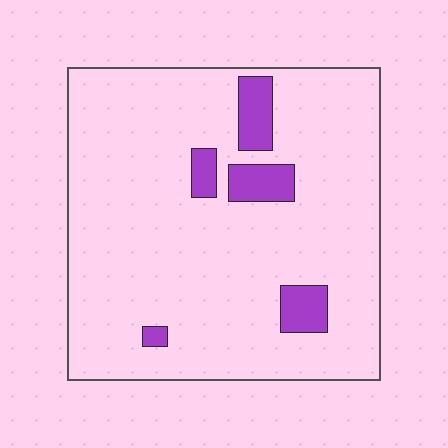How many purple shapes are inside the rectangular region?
5.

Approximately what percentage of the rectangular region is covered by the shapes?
Approximately 10%.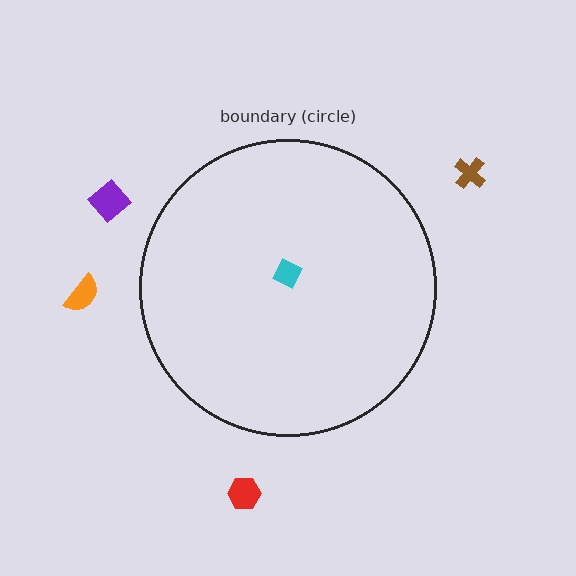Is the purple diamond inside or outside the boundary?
Outside.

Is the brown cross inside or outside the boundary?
Outside.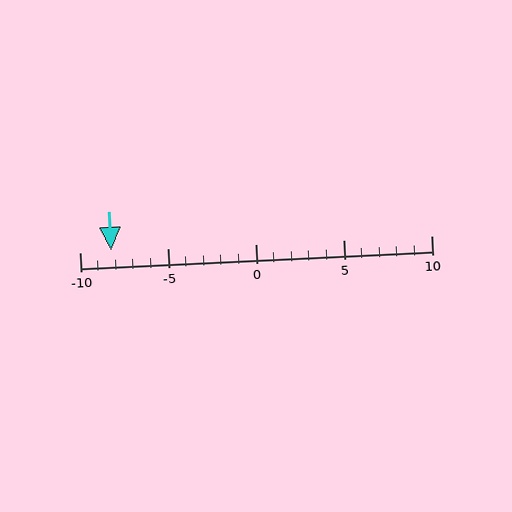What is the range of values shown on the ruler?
The ruler shows values from -10 to 10.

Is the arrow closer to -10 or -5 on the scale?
The arrow is closer to -10.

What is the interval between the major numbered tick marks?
The major tick marks are spaced 5 units apart.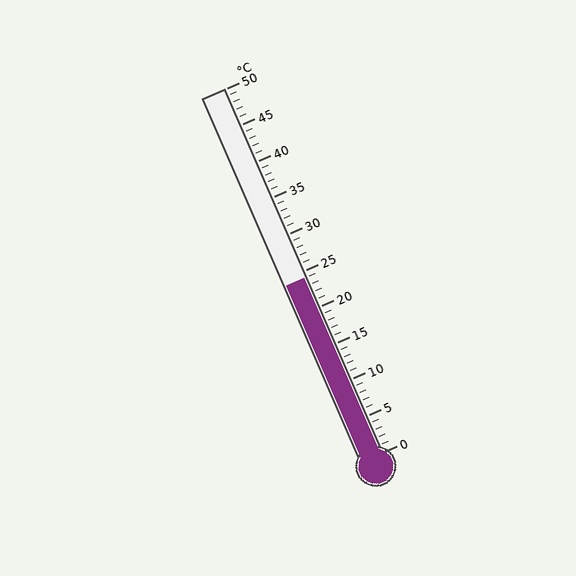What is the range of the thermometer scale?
The thermometer scale ranges from 0°C to 50°C.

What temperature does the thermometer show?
The thermometer shows approximately 24°C.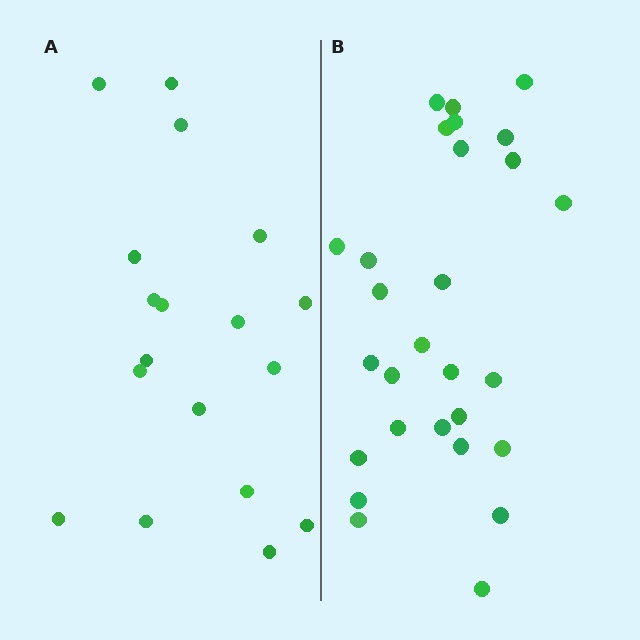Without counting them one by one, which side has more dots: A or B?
Region B (the right region) has more dots.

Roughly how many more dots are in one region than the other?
Region B has roughly 10 or so more dots than region A.